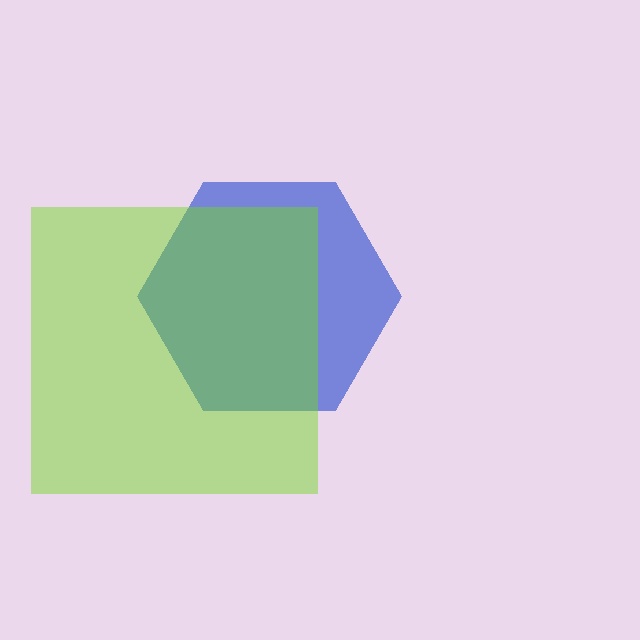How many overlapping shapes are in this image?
There are 2 overlapping shapes in the image.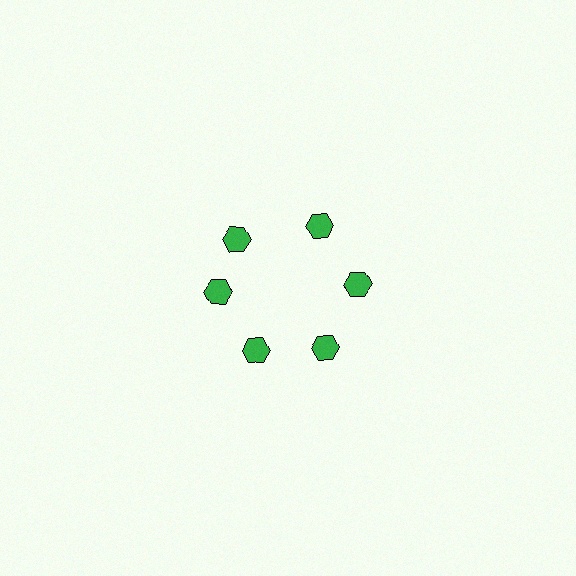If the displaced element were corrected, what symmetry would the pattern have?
It would have 6-fold rotational symmetry — the pattern would map onto itself every 60 degrees.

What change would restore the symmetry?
The symmetry would be restored by rotating it back into even spacing with its neighbors so that all 6 hexagons sit at equal angles and equal distance from the center.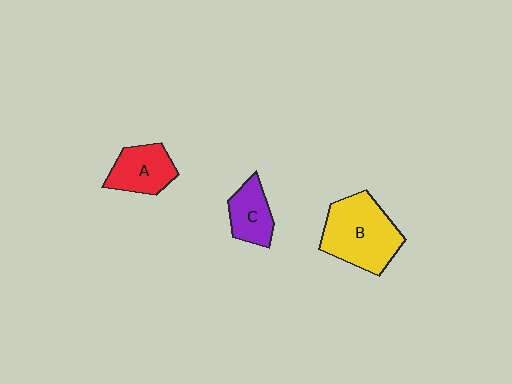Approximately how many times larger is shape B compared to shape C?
Approximately 2.0 times.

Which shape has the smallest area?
Shape C (purple).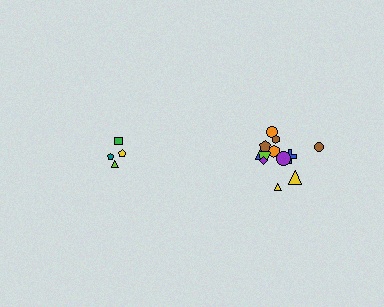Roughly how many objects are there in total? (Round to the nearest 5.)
Roughly 15 objects in total.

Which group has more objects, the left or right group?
The right group.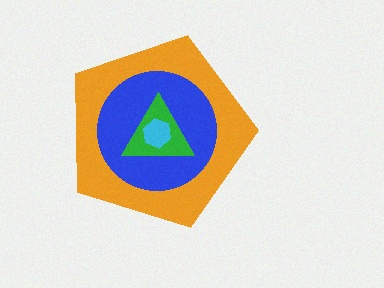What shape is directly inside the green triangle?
The cyan hexagon.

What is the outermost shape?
The orange pentagon.